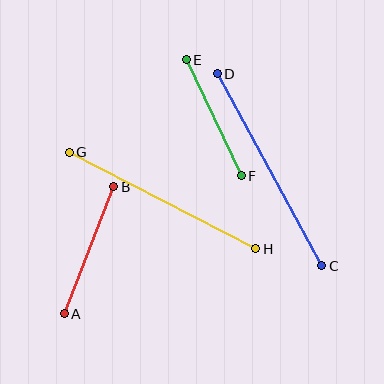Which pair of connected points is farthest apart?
Points C and D are farthest apart.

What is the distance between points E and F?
The distance is approximately 128 pixels.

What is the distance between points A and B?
The distance is approximately 136 pixels.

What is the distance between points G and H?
The distance is approximately 210 pixels.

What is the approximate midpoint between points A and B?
The midpoint is at approximately (89, 250) pixels.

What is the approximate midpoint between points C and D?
The midpoint is at approximately (270, 170) pixels.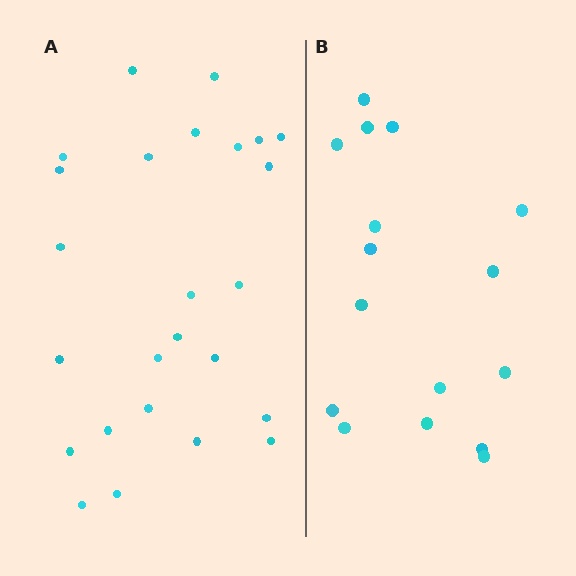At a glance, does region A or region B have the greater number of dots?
Region A (the left region) has more dots.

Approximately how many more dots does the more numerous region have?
Region A has roughly 8 or so more dots than region B.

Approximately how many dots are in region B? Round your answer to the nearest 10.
About 20 dots. (The exact count is 16, which rounds to 20.)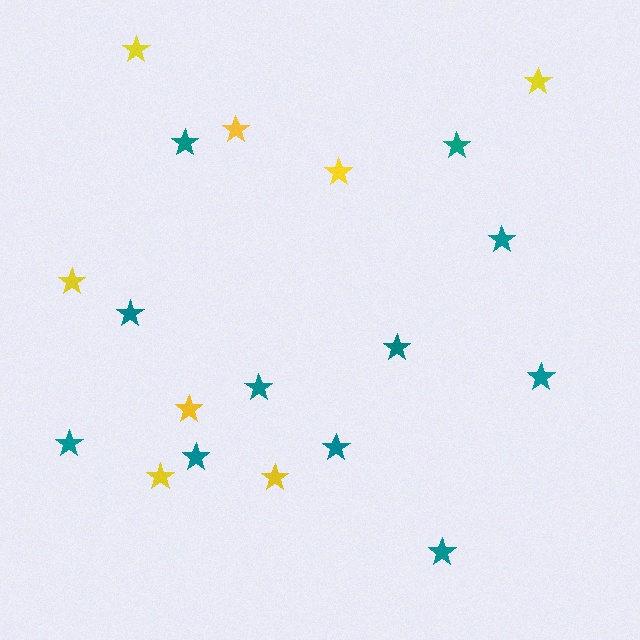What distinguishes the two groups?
There are 2 groups: one group of teal stars (11) and one group of yellow stars (8).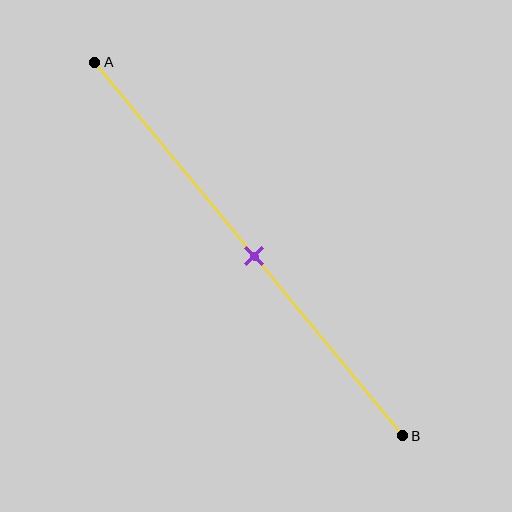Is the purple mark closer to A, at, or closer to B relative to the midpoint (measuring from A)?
The purple mark is approximately at the midpoint of segment AB.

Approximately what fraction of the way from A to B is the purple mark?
The purple mark is approximately 50% of the way from A to B.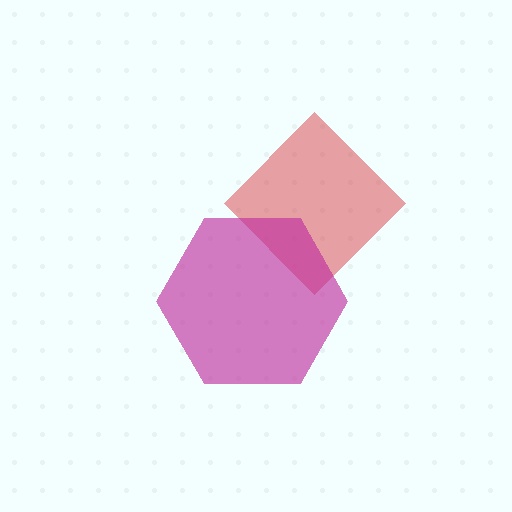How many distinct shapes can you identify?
There are 2 distinct shapes: a red diamond, a magenta hexagon.